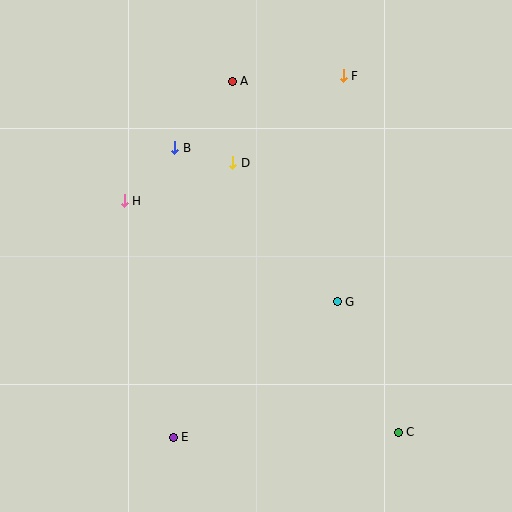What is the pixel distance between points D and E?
The distance between D and E is 281 pixels.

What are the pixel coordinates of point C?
Point C is at (398, 432).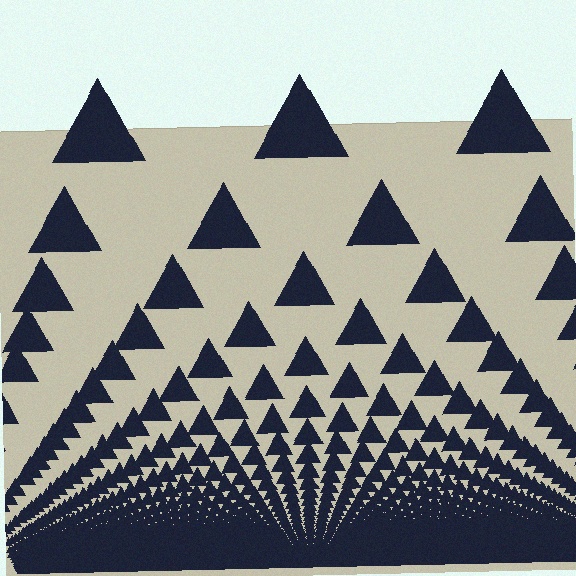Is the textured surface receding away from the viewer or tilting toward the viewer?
The surface appears to tilt toward the viewer. Texture elements get larger and sparser toward the top.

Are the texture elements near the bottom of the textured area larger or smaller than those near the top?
Smaller. The gradient is inverted — elements near the bottom are smaller and denser.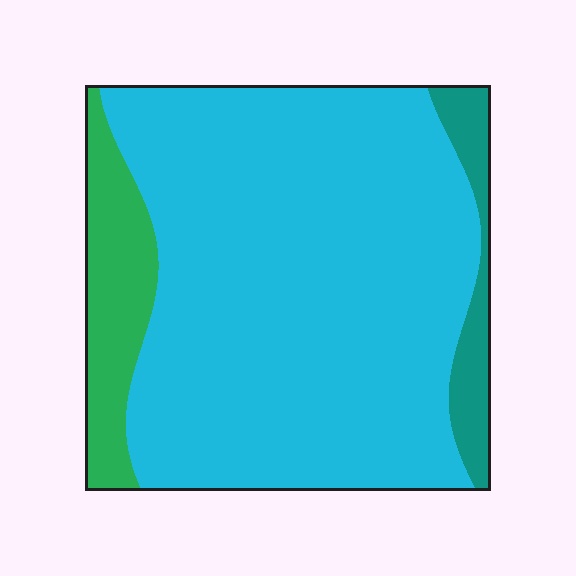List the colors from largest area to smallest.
From largest to smallest: cyan, green, teal.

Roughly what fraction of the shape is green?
Green takes up less than a sixth of the shape.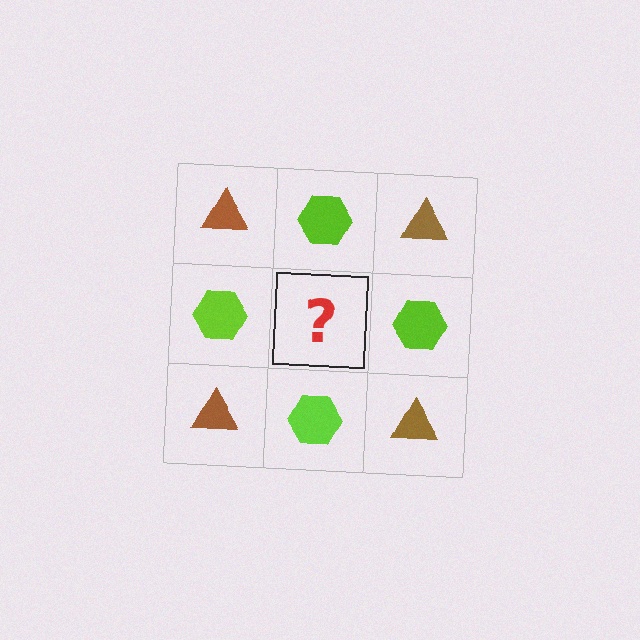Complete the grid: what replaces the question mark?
The question mark should be replaced with a brown triangle.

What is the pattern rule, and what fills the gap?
The rule is that it alternates brown triangle and lime hexagon in a checkerboard pattern. The gap should be filled with a brown triangle.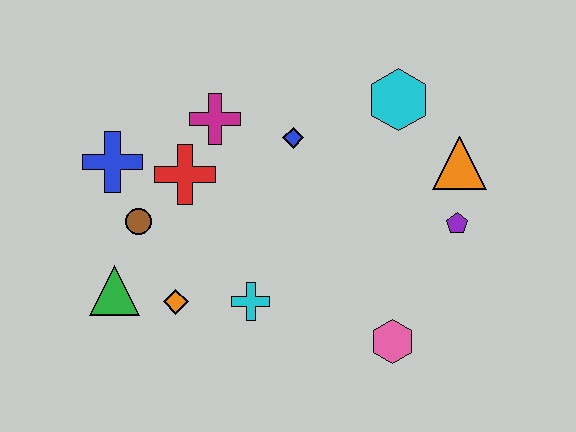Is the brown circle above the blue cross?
No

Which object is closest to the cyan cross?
The orange diamond is closest to the cyan cross.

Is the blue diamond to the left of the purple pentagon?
Yes